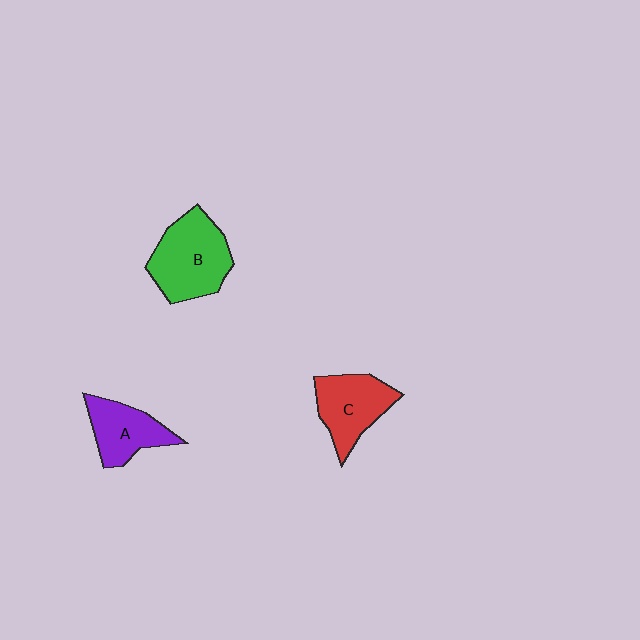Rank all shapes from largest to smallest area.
From largest to smallest: B (green), C (red), A (purple).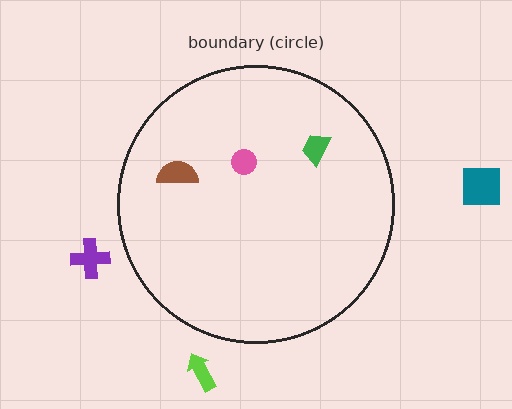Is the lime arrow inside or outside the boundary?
Outside.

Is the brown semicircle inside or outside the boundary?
Inside.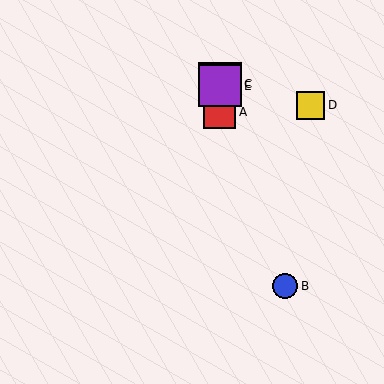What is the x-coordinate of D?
Object D is at x≈311.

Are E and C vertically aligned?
Yes, both are at x≈220.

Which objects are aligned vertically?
Objects A, C, E are aligned vertically.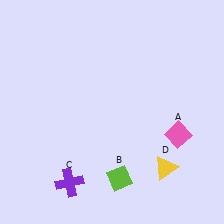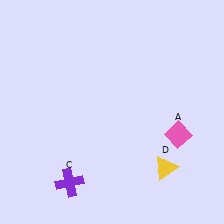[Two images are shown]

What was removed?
The lime diamond (B) was removed in Image 2.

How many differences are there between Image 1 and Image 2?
There is 1 difference between the two images.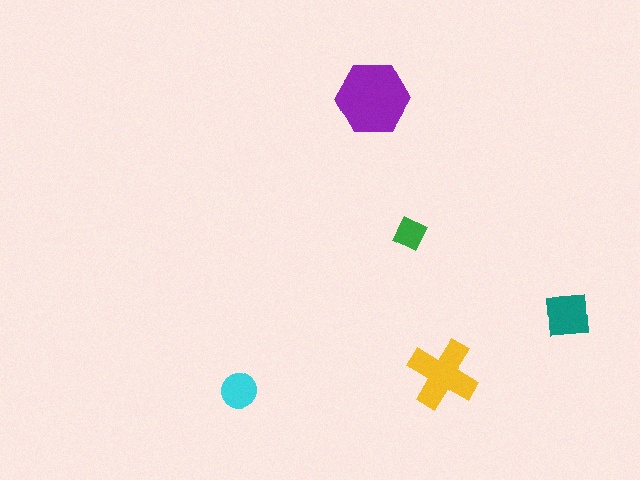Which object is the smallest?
The green diamond.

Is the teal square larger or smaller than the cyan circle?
Larger.